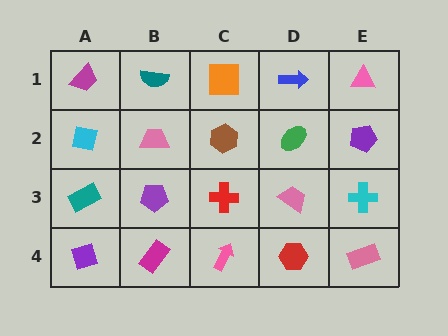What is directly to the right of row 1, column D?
A pink triangle.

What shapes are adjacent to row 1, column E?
A purple pentagon (row 2, column E), a blue arrow (row 1, column D).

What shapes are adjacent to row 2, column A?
A magenta trapezoid (row 1, column A), a teal rectangle (row 3, column A), a pink trapezoid (row 2, column B).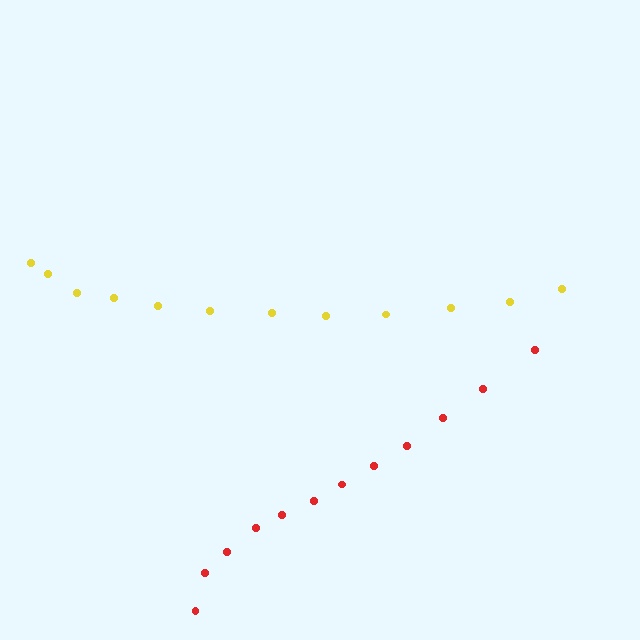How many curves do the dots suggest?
There are 2 distinct paths.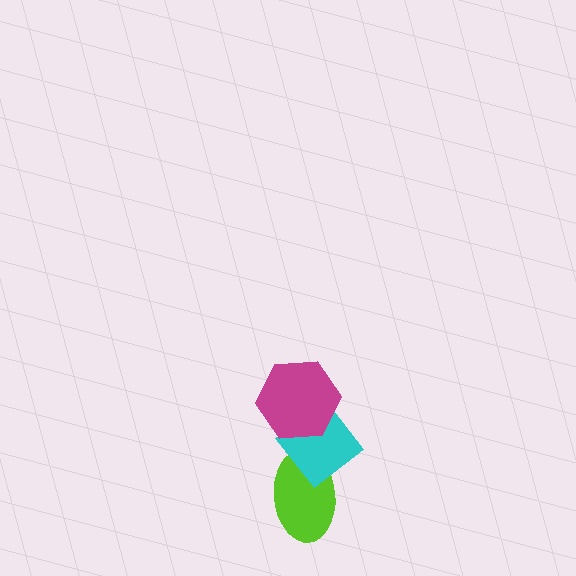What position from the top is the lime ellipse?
The lime ellipse is 3rd from the top.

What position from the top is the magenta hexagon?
The magenta hexagon is 1st from the top.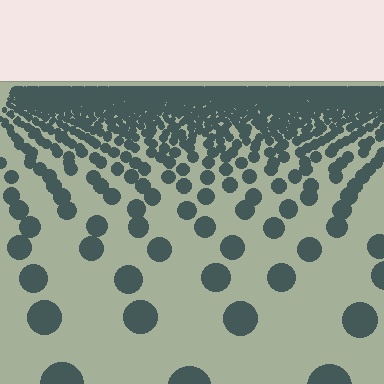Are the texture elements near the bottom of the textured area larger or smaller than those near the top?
Larger. Near the bottom, elements are closer to the viewer and appear at a bigger on-screen size.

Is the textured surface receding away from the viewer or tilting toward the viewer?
The surface is receding away from the viewer. Texture elements get smaller and denser toward the top.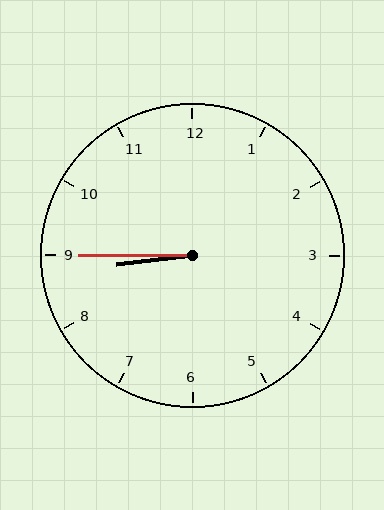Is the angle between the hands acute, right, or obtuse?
It is acute.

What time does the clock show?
8:45.